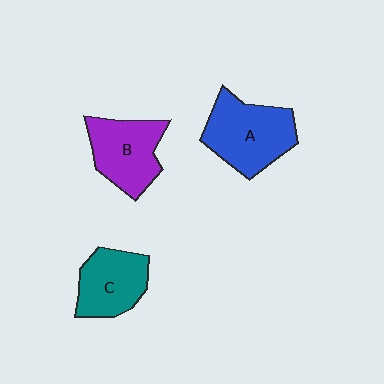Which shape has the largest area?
Shape A (blue).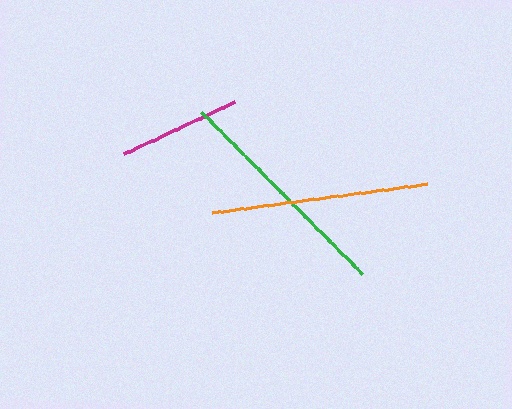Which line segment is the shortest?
The magenta line is the shortest at approximately 123 pixels.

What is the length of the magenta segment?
The magenta segment is approximately 123 pixels long.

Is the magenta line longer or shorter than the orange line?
The orange line is longer than the magenta line.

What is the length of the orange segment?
The orange segment is approximately 218 pixels long.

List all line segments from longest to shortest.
From longest to shortest: green, orange, magenta.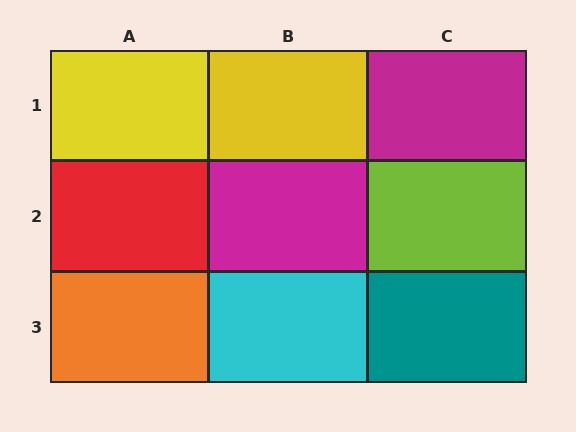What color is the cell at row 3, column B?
Cyan.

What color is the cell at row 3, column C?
Teal.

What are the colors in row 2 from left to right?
Red, magenta, lime.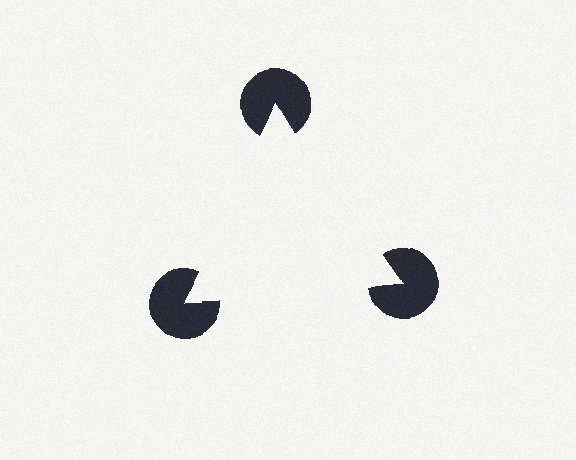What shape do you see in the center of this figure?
An illusory triangle — its edges are inferred from the aligned wedge cuts in the pac-man discs, not physically drawn.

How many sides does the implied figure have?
3 sides.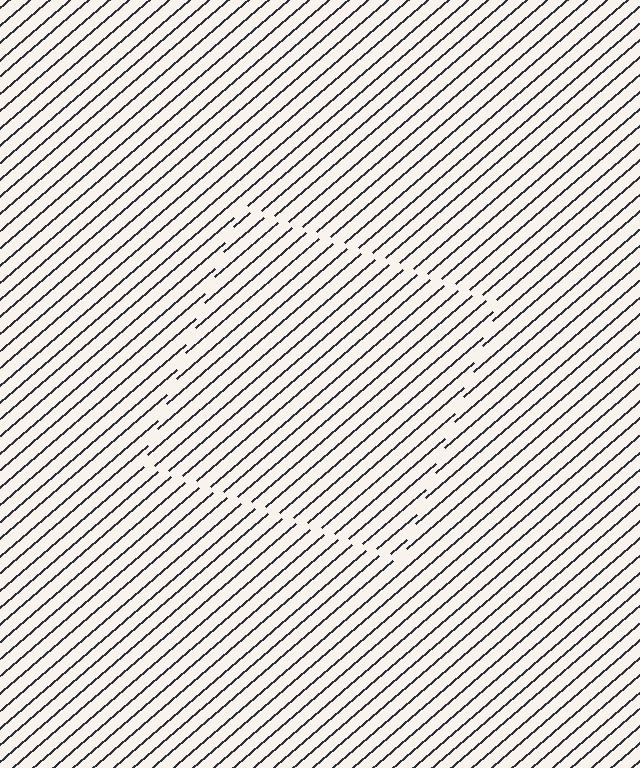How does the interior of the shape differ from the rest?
The interior of the shape contains the same grating, shifted by half a period — the contour is defined by the phase discontinuity where line-ends from the inner and outer gratings abut.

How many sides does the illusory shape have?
4 sides — the line-ends trace a square.